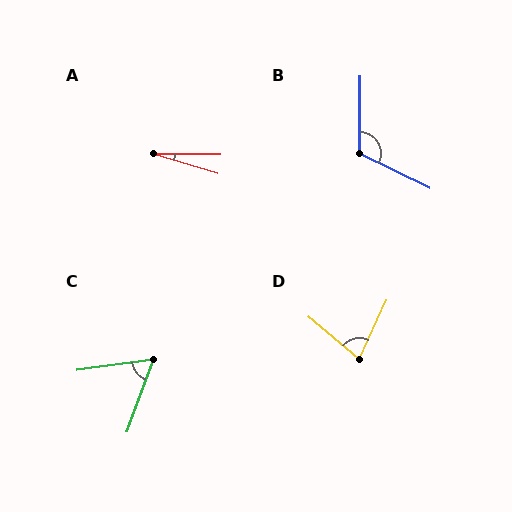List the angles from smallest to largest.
A (17°), C (62°), D (75°), B (115°).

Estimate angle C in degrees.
Approximately 62 degrees.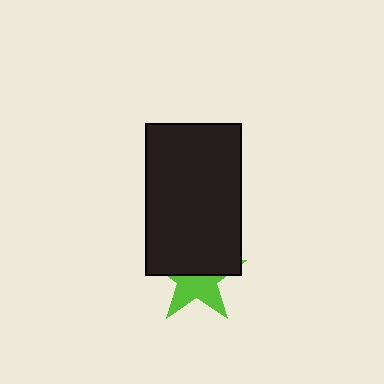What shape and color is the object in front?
The object in front is a black rectangle.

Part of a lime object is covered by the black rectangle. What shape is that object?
It is a star.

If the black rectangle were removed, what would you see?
You would see the complete lime star.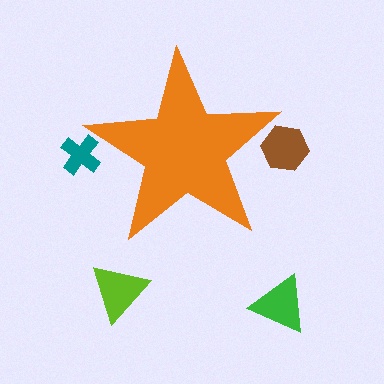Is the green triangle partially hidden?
No, the green triangle is fully visible.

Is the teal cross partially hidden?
Yes, the teal cross is partially hidden behind the orange star.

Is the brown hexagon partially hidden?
Yes, the brown hexagon is partially hidden behind the orange star.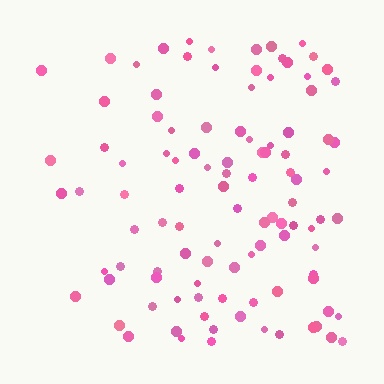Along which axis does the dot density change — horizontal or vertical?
Horizontal.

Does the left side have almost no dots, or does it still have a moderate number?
Still a moderate number, just noticeably fewer than the right.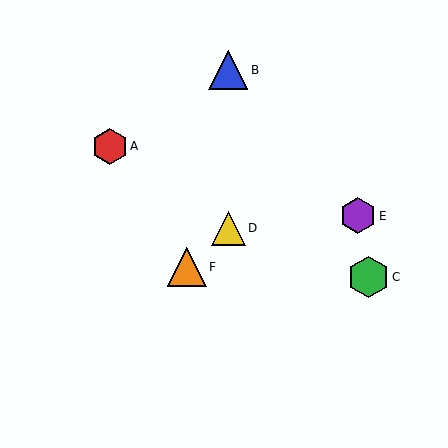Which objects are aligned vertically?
Objects B, D are aligned vertically.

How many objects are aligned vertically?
2 objects (B, D) are aligned vertically.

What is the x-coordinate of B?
Object B is at x≈228.